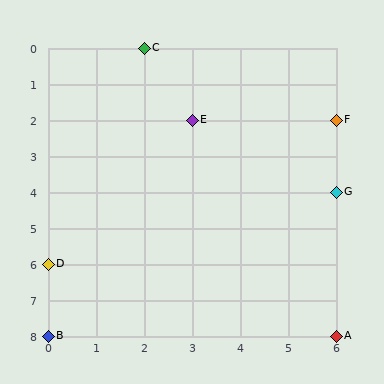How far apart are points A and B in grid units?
Points A and B are 6 columns apart.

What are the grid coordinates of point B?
Point B is at grid coordinates (0, 8).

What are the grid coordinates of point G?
Point G is at grid coordinates (6, 4).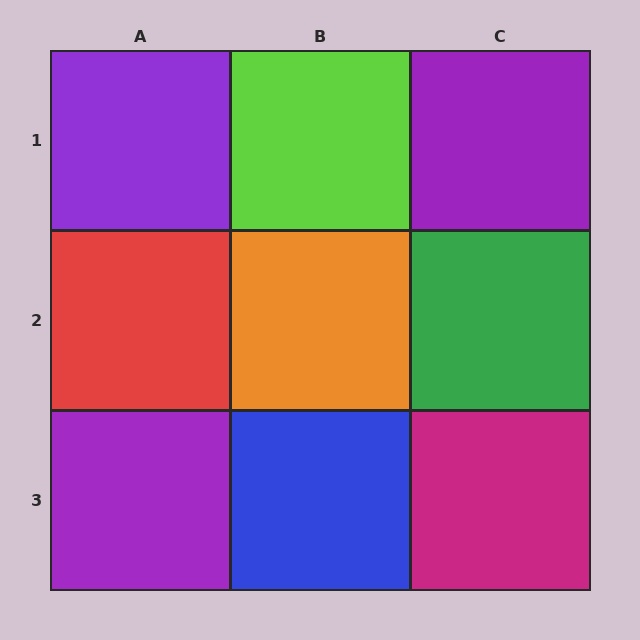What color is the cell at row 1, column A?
Purple.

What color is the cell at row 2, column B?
Orange.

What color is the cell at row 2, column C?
Green.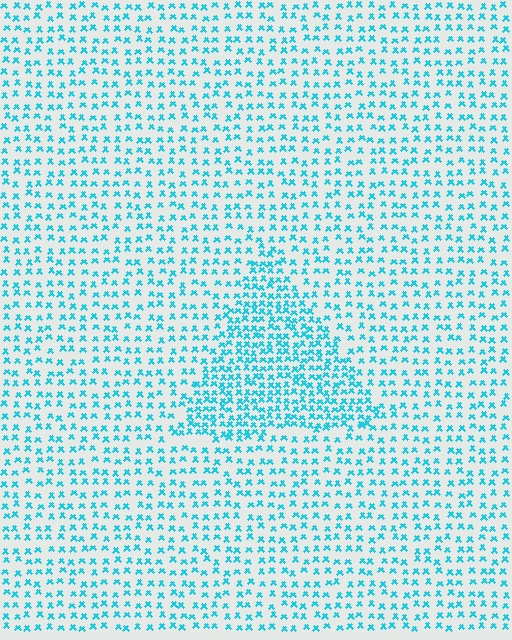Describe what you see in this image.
The image contains small cyan elements arranged at two different densities. A triangle-shaped region is visible where the elements are more densely packed than the surrounding area.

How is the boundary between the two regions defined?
The boundary is defined by a change in element density (approximately 1.9x ratio). All elements are the same color, size, and shape.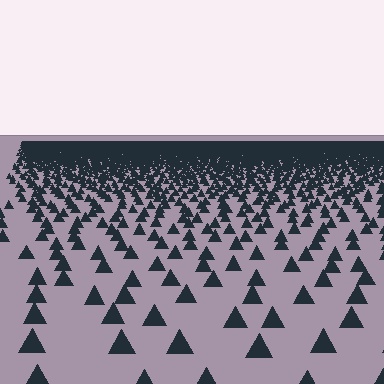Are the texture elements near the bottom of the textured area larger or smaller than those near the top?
Larger. Near the bottom, elements are closer to the viewer and appear at a bigger on-screen size.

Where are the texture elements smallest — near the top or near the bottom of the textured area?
Near the top.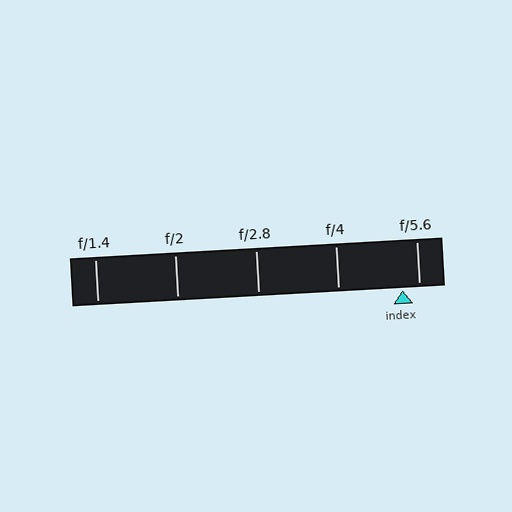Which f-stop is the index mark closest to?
The index mark is closest to f/5.6.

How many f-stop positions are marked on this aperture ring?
There are 5 f-stop positions marked.